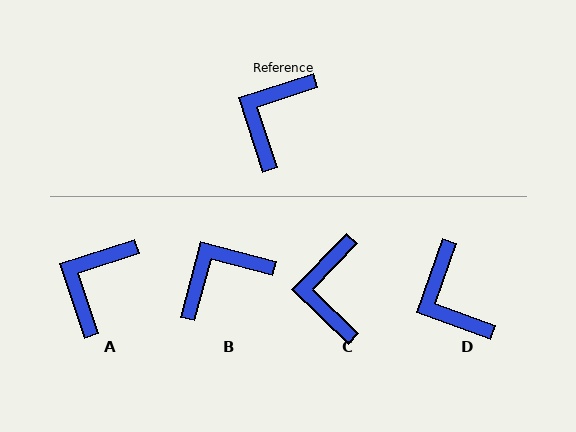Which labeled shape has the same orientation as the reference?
A.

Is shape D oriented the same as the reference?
No, it is off by about 52 degrees.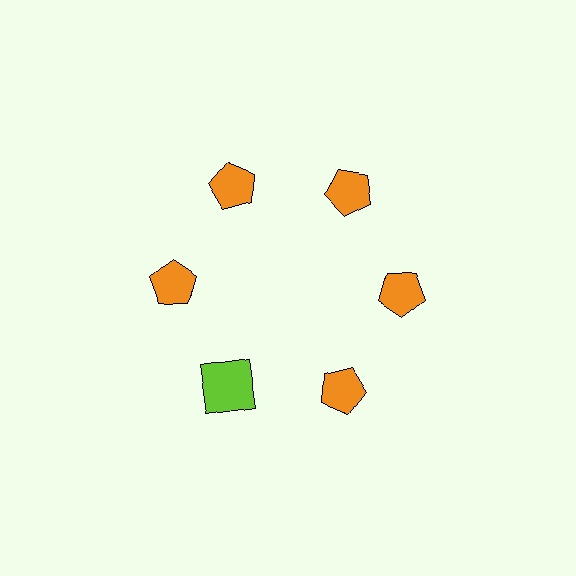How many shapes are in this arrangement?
There are 6 shapes arranged in a ring pattern.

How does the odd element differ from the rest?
It differs in both color (lime instead of orange) and shape (square instead of pentagon).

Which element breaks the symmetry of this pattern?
The lime square at roughly the 7 o'clock position breaks the symmetry. All other shapes are orange pentagons.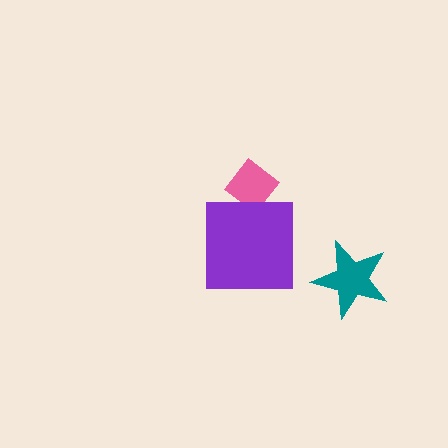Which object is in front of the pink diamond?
The purple square is in front of the pink diamond.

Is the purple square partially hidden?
No, no other shape covers it.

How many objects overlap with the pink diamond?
1 object overlaps with the pink diamond.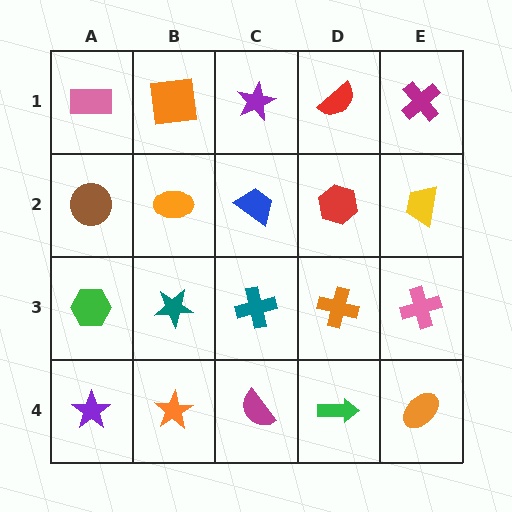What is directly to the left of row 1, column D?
A purple star.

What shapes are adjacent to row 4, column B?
A teal star (row 3, column B), a purple star (row 4, column A), a magenta semicircle (row 4, column C).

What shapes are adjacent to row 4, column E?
A pink cross (row 3, column E), a green arrow (row 4, column D).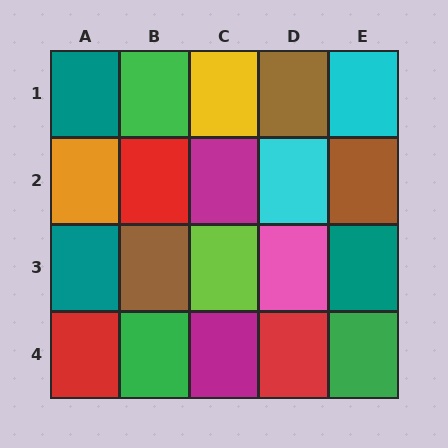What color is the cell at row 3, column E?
Teal.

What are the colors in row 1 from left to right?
Teal, green, yellow, brown, cyan.